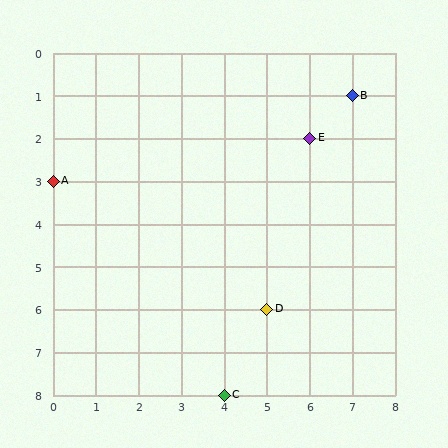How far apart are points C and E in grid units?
Points C and E are 2 columns and 6 rows apart (about 6.3 grid units diagonally).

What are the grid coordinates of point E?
Point E is at grid coordinates (6, 2).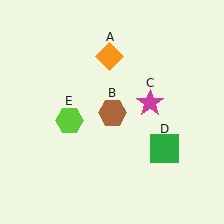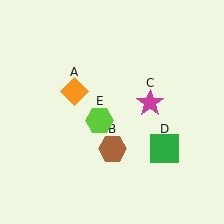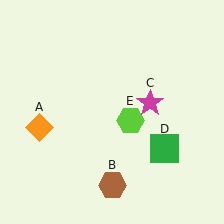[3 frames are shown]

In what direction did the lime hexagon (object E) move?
The lime hexagon (object E) moved right.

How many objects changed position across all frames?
3 objects changed position: orange diamond (object A), brown hexagon (object B), lime hexagon (object E).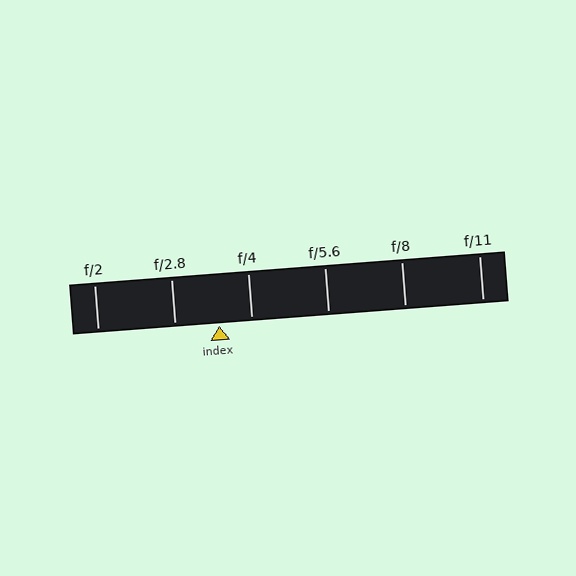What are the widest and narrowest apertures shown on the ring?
The widest aperture shown is f/2 and the narrowest is f/11.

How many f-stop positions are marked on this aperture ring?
There are 6 f-stop positions marked.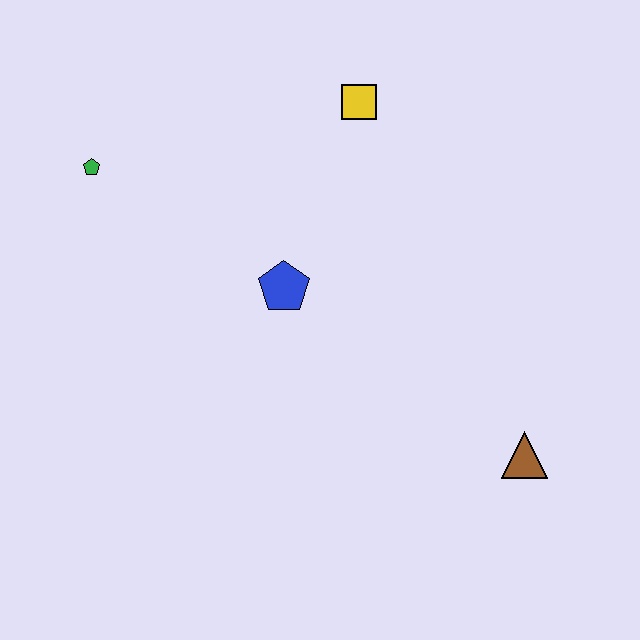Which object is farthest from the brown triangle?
The green pentagon is farthest from the brown triangle.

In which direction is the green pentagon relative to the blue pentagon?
The green pentagon is to the left of the blue pentagon.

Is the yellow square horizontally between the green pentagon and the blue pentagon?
No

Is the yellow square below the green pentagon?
No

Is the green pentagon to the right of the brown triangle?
No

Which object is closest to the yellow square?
The blue pentagon is closest to the yellow square.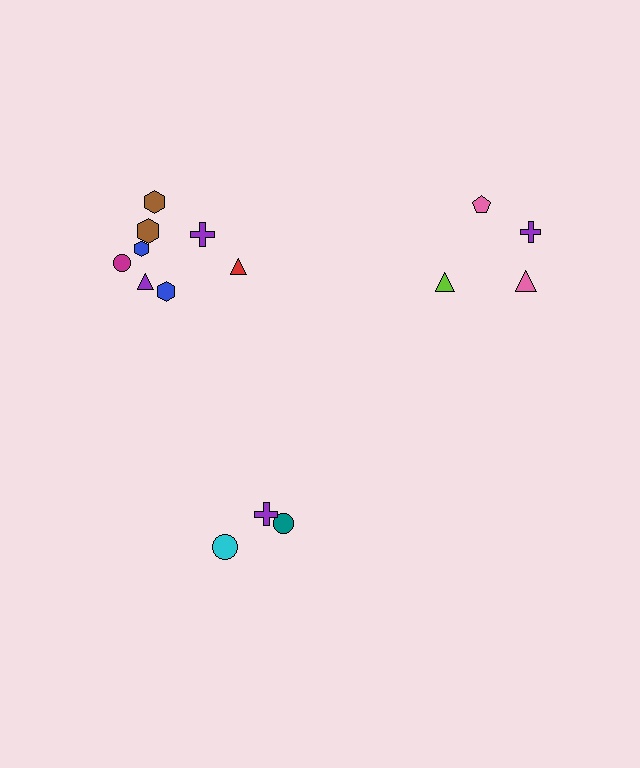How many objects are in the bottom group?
There are 3 objects.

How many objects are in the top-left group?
There are 8 objects.